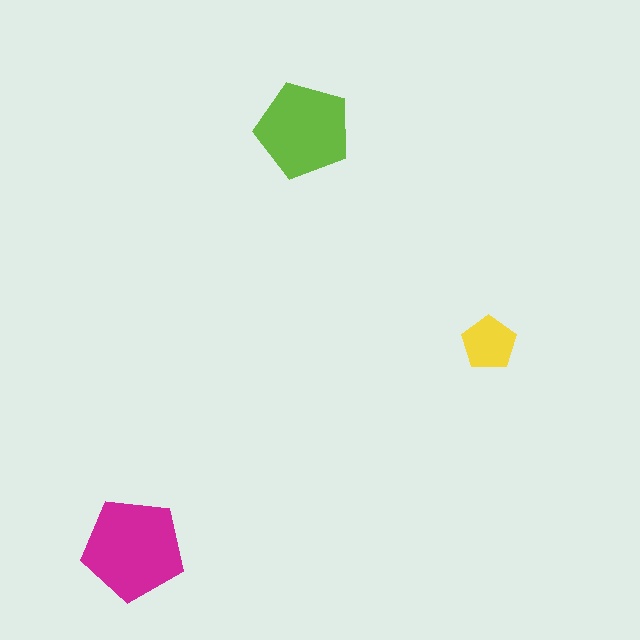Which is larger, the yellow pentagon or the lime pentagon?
The lime one.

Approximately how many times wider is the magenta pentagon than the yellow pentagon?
About 2 times wider.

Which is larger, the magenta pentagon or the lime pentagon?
The magenta one.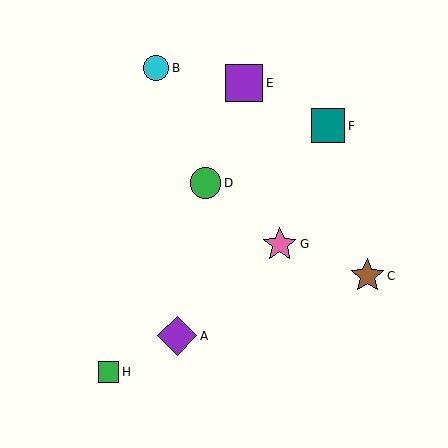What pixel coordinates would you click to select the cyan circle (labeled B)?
Click at (156, 68) to select the cyan circle B.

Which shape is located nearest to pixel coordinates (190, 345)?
The purple diamond (labeled A) at (177, 336) is nearest to that location.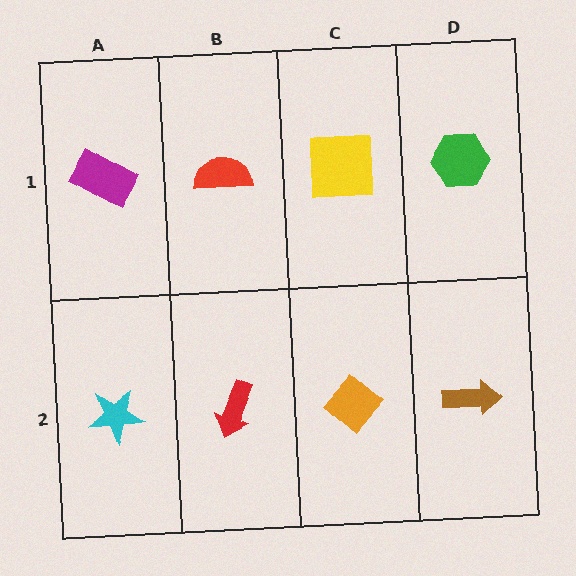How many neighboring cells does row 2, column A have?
2.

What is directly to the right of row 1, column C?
A green hexagon.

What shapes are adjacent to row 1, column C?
An orange diamond (row 2, column C), a red semicircle (row 1, column B), a green hexagon (row 1, column D).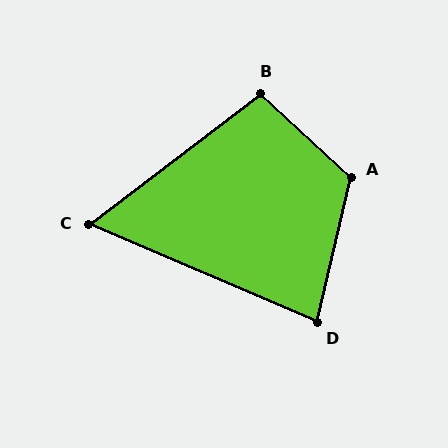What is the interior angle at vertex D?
Approximately 80 degrees (acute).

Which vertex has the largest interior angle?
A, at approximately 119 degrees.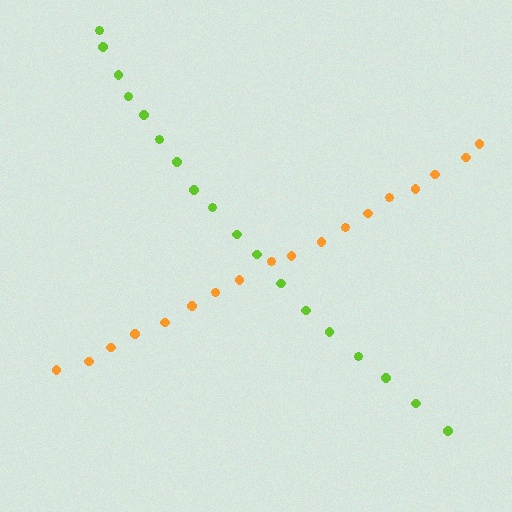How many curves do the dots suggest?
There are 2 distinct paths.